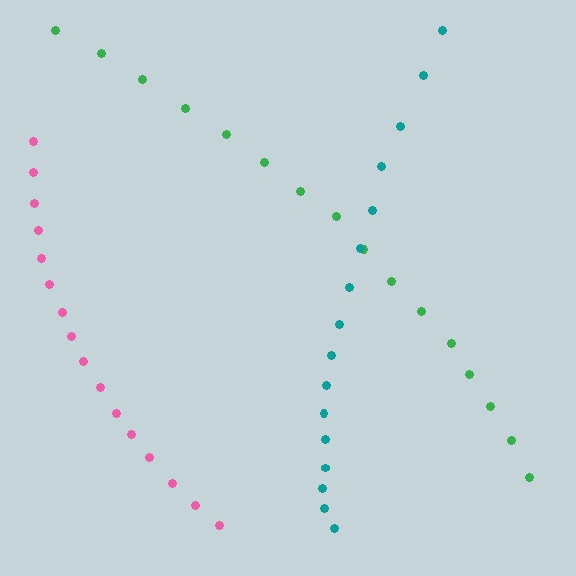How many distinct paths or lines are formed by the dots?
There are 3 distinct paths.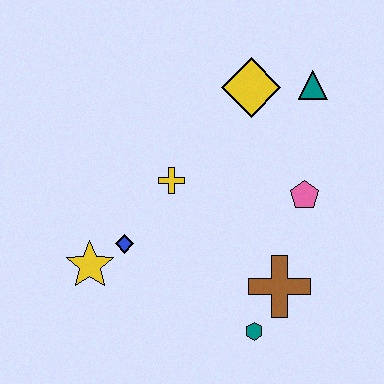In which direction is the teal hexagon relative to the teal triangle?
The teal hexagon is below the teal triangle.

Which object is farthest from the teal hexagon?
The teal triangle is farthest from the teal hexagon.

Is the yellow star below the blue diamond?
Yes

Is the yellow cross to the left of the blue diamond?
No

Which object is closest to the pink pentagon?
The brown cross is closest to the pink pentagon.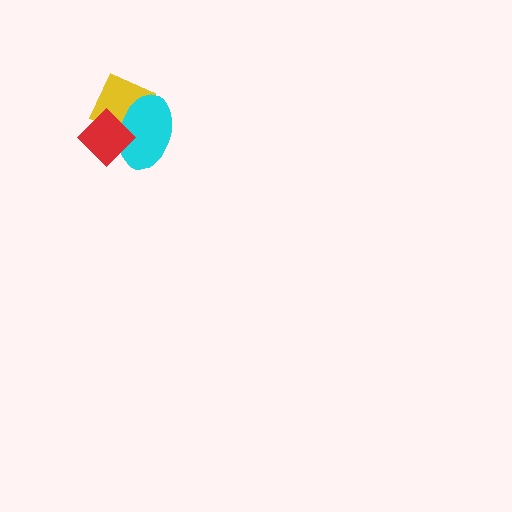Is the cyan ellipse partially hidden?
Yes, it is partially covered by another shape.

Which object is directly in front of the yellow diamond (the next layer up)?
The cyan ellipse is directly in front of the yellow diamond.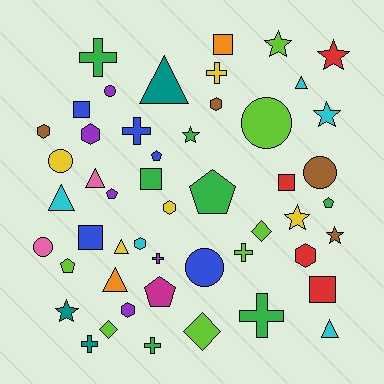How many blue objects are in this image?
There are 5 blue objects.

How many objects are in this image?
There are 50 objects.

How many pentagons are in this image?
There are 6 pentagons.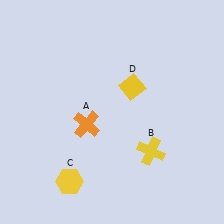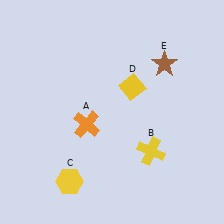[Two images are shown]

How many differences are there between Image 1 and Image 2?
There is 1 difference between the two images.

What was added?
A brown star (E) was added in Image 2.